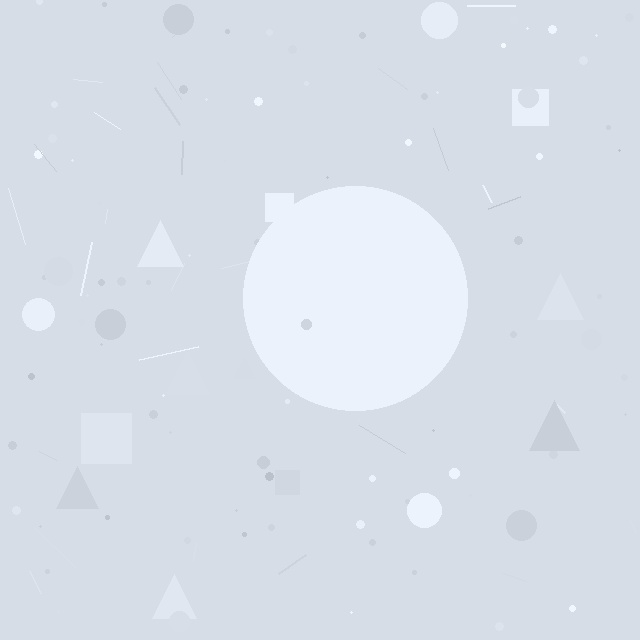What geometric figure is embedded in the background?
A circle is embedded in the background.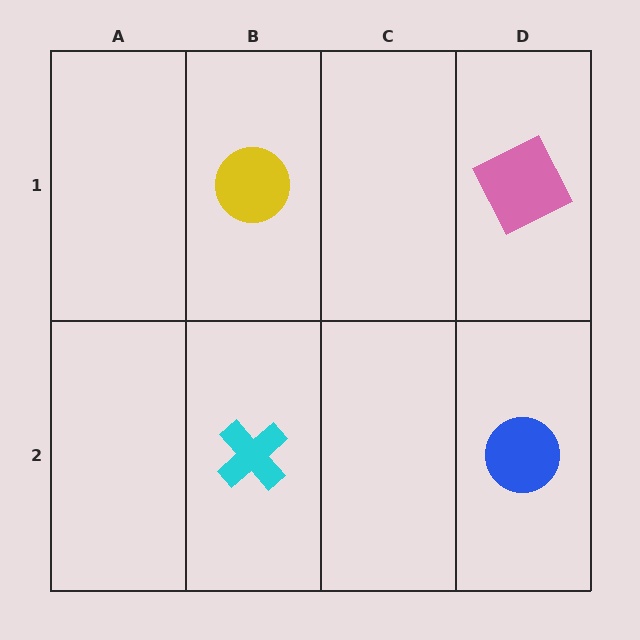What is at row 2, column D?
A blue circle.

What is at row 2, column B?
A cyan cross.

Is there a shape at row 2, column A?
No, that cell is empty.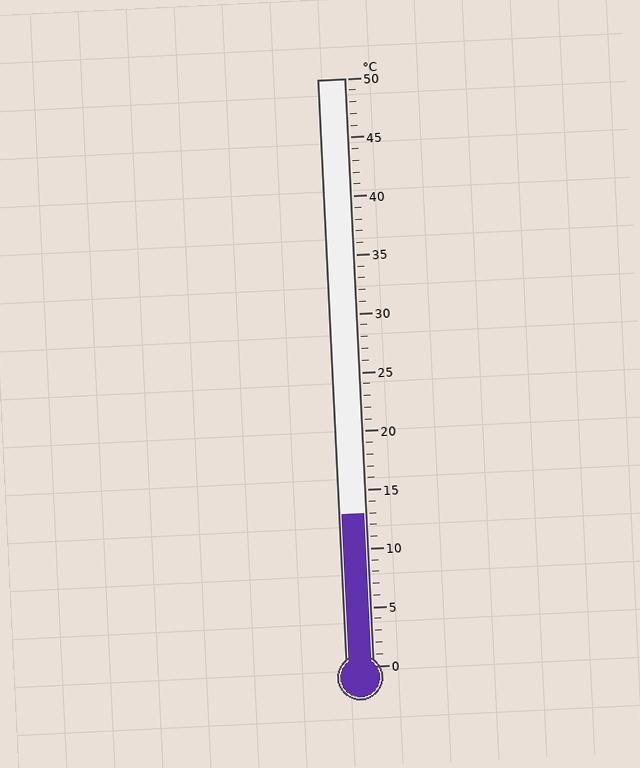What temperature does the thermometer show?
The thermometer shows approximately 13°C.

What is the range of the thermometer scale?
The thermometer scale ranges from 0°C to 50°C.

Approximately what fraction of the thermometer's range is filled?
The thermometer is filled to approximately 25% of its range.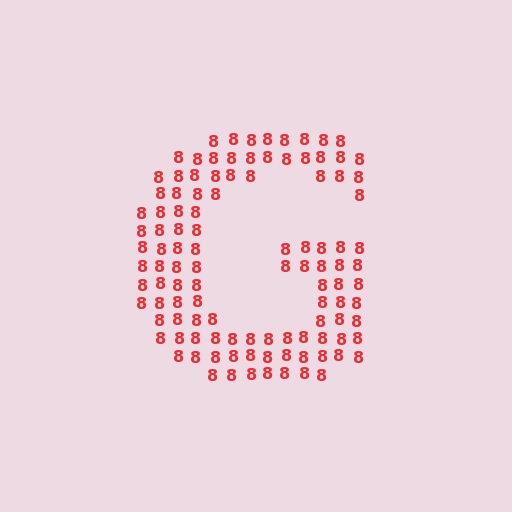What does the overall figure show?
The overall figure shows the letter G.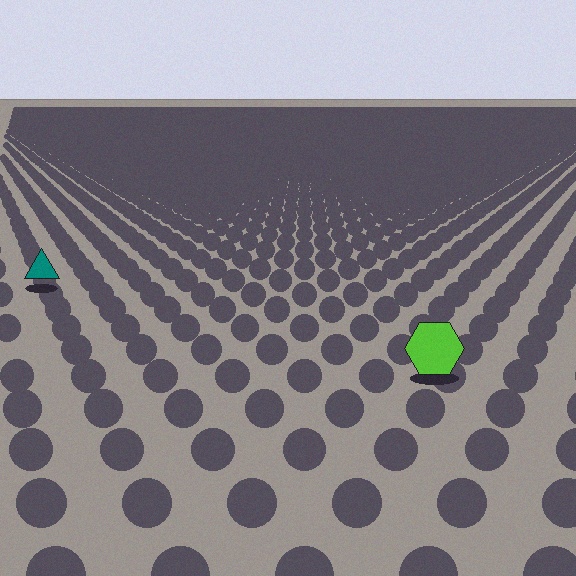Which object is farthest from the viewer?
The teal triangle is farthest from the viewer. It appears smaller and the ground texture around it is denser.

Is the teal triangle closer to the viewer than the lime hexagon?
No. The lime hexagon is closer — you can tell from the texture gradient: the ground texture is coarser near it.